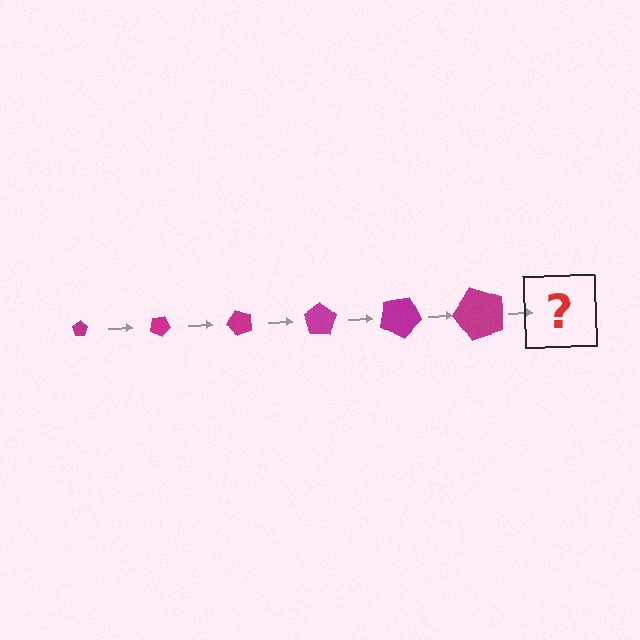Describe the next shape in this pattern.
It should be a pentagon, larger than the previous one and rotated 150 degrees from the start.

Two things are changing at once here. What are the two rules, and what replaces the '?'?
The two rules are that the pentagon grows larger each step and it rotates 25 degrees each step. The '?' should be a pentagon, larger than the previous one and rotated 150 degrees from the start.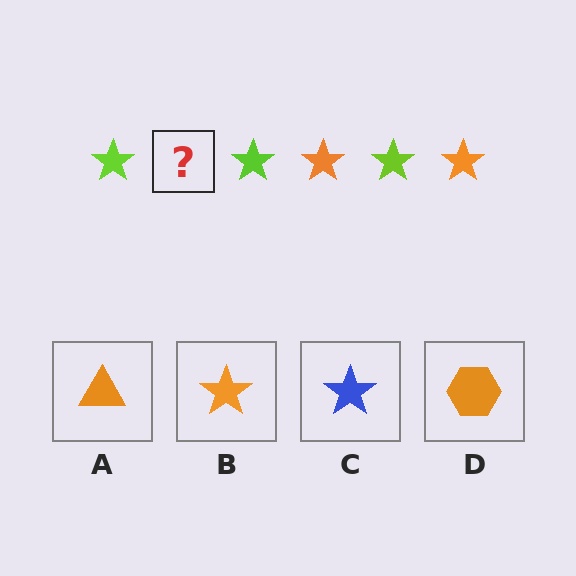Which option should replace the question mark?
Option B.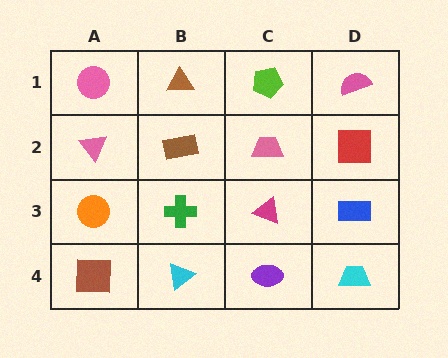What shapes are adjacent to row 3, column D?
A red square (row 2, column D), a cyan trapezoid (row 4, column D), a magenta triangle (row 3, column C).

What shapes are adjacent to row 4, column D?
A blue rectangle (row 3, column D), a purple ellipse (row 4, column C).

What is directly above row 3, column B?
A brown rectangle.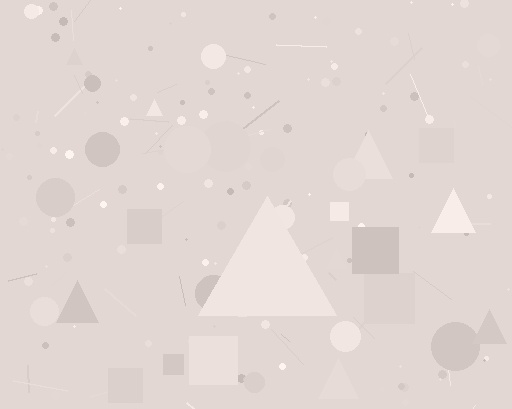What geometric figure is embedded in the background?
A triangle is embedded in the background.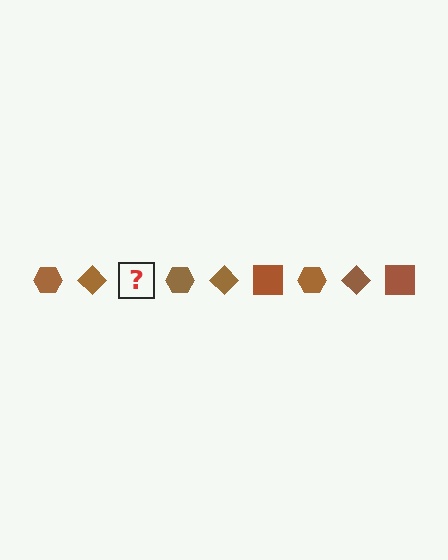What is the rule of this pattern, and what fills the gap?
The rule is that the pattern cycles through hexagon, diamond, square shapes in brown. The gap should be filled with a brown square.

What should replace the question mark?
The question mark should be replaced with a brown square.